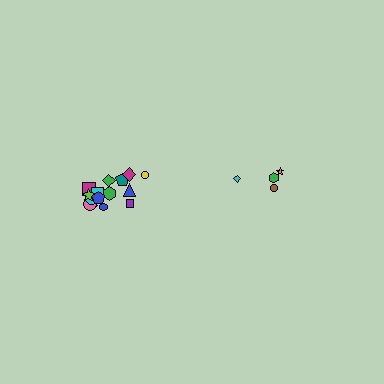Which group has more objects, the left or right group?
The left group.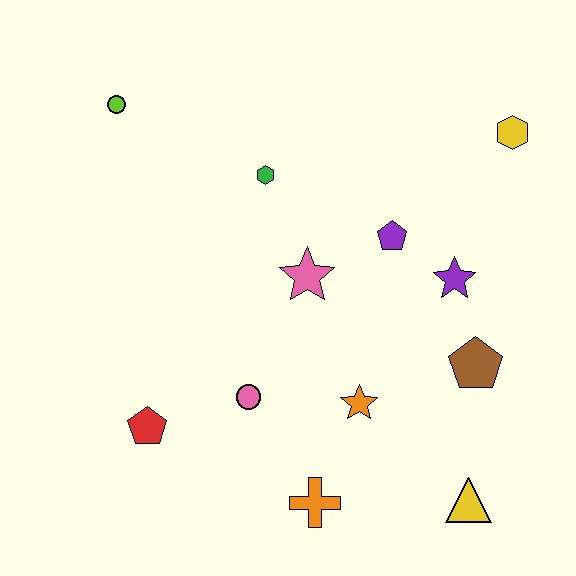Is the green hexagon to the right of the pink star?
No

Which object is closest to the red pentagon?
The pink circle is closest to the red pentagon.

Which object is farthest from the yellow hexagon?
The red pentagon is farthest from the yellow hexagon.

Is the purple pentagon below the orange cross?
No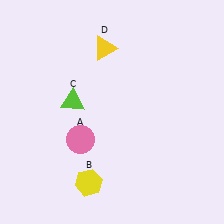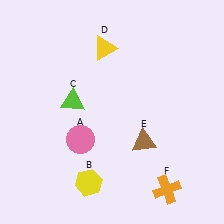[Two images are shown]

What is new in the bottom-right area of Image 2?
An orange cross (F) was added in the bottom-right area of Image 2.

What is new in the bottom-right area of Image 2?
A brown triangle (E) was added in the bottom-right area of Image 2.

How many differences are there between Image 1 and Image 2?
There are 2 differences between the two images.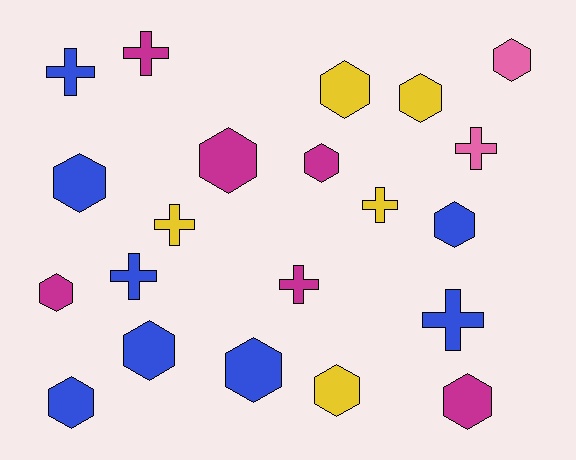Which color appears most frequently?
Blue, with 8 objects.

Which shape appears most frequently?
Hexagon, with 13 objects.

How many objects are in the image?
There are 21 objects.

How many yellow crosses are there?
There are 2 yellow crosses.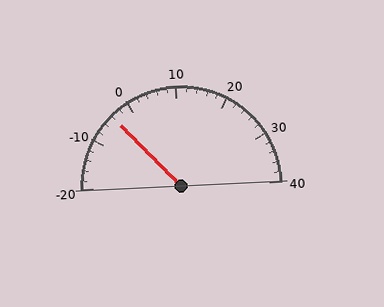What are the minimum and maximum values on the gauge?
The gauge ranges from -20 to 40.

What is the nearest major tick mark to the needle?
The nearest major tick mark is 0.